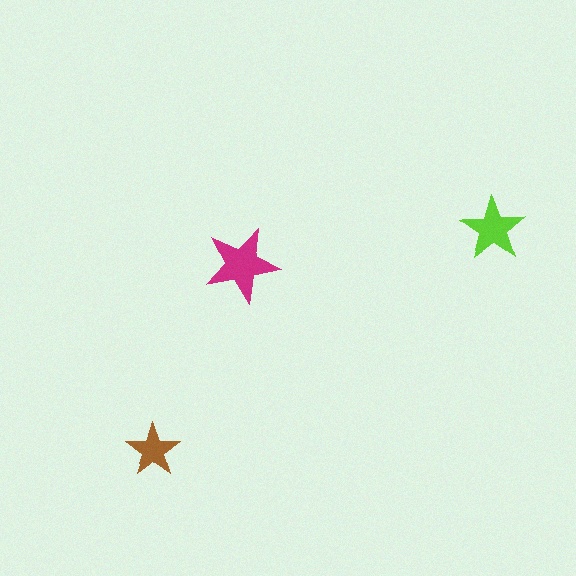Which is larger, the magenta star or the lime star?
The magenta one.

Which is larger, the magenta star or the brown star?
The magenta one.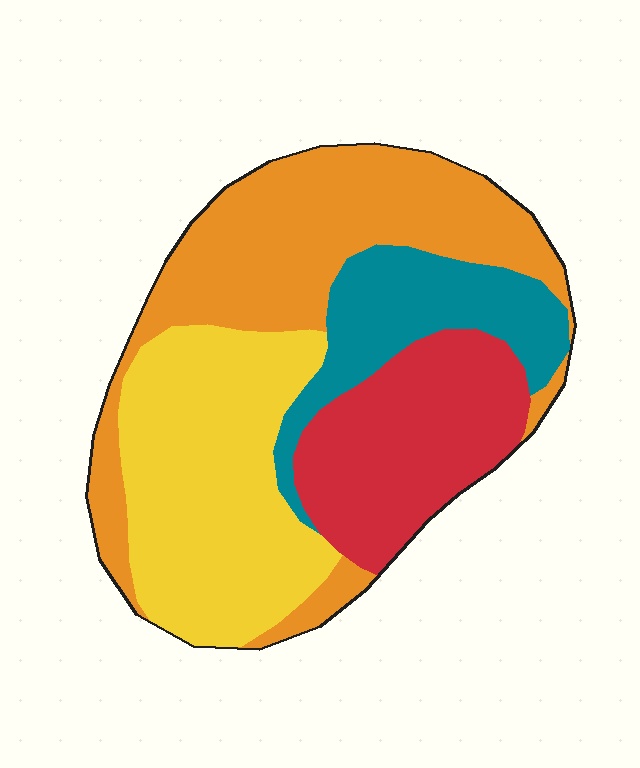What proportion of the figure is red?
Red covers about 20% of the figure.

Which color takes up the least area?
Teal, at roughly 15%.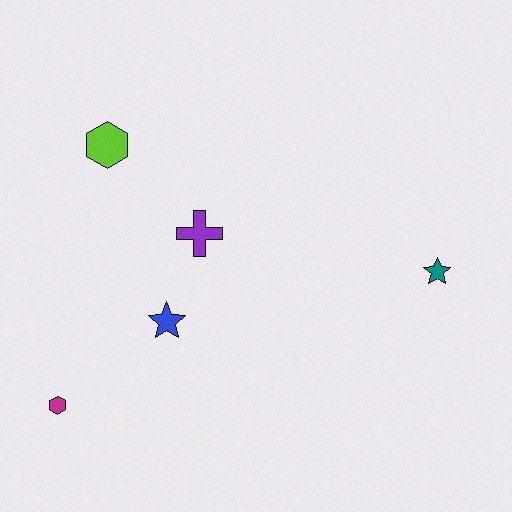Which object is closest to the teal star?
The purple cross is closest to the teal star.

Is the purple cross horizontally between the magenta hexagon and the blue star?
No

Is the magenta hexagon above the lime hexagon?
No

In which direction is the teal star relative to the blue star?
The teal star is to the right of the blue star.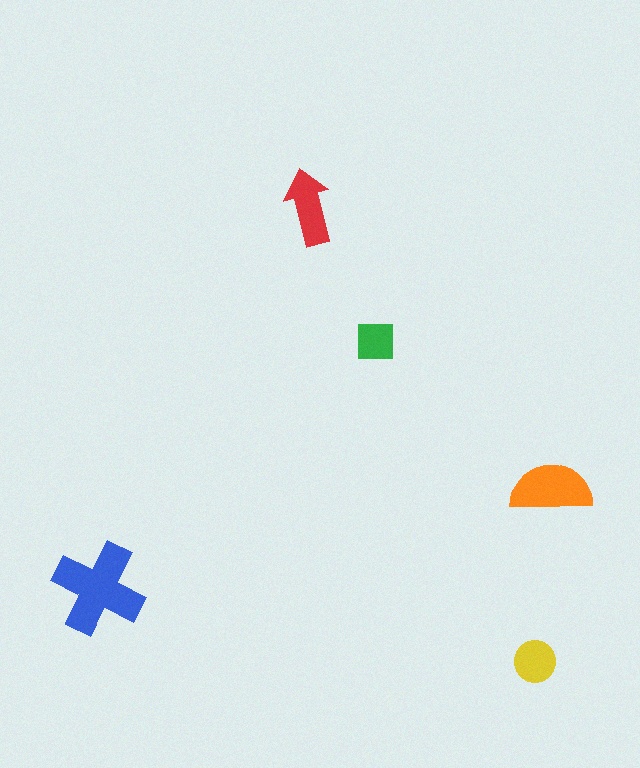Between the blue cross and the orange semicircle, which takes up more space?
The blue cross.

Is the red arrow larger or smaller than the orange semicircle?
Smaller.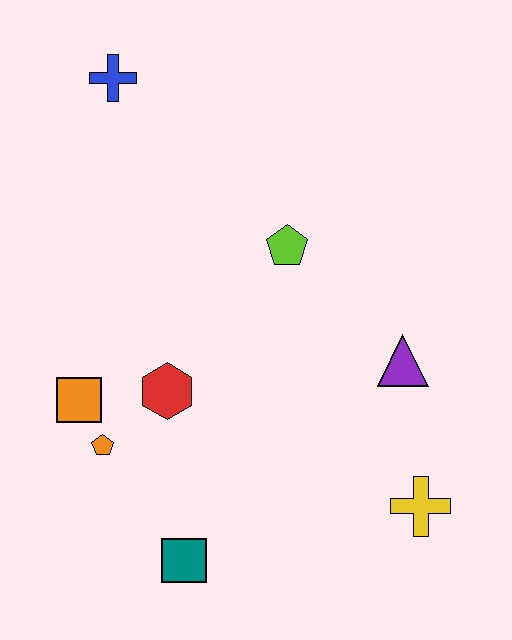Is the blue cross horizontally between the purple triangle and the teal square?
No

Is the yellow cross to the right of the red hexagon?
Yes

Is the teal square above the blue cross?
No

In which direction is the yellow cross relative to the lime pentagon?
The yellow cross is below the lime pentagon.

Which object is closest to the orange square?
The orange pentagon is closest to the orange square.